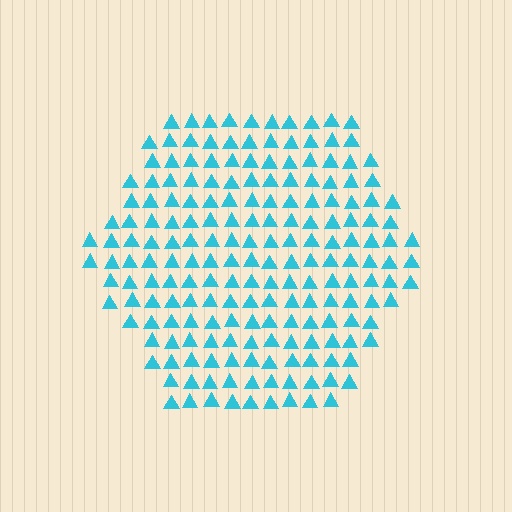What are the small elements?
The small elements are triangles.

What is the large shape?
The large shape is a hexagon.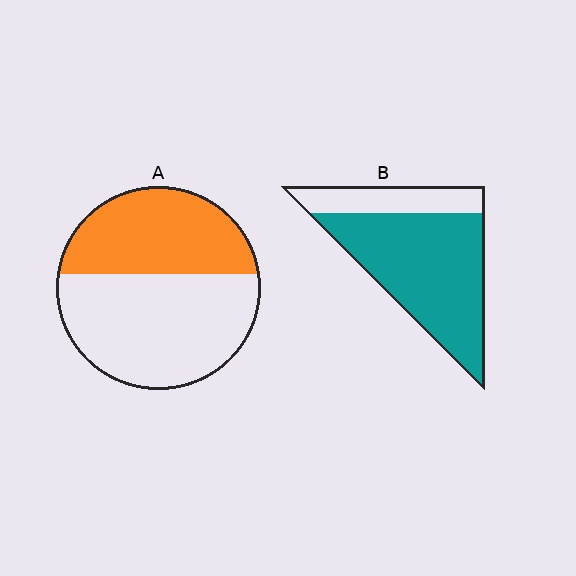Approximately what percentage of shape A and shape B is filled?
A is approximately 40% and B is approximately 75%.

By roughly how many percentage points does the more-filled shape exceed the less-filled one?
By roughly 35 percentage points (B over A).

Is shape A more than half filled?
No.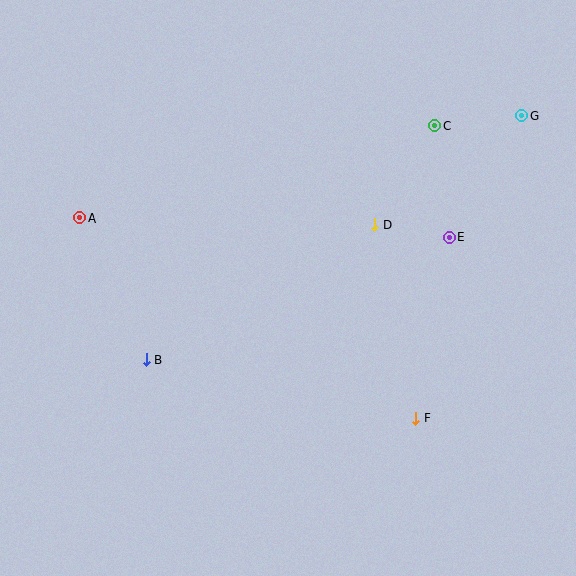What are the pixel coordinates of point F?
Point F is at (416, 418).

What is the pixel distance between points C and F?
The distance between C and F is 293 pixels.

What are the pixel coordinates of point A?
Point A is at (80, 218).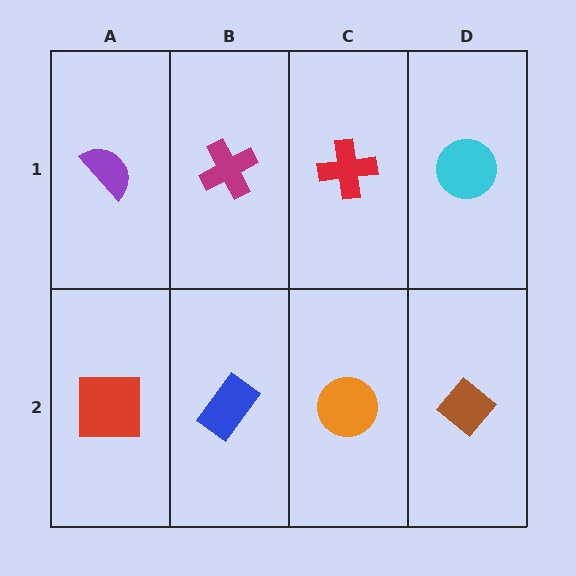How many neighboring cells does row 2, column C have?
3.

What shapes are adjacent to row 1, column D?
A brown diamond (row 2, column D), a red cross (row 1, column C).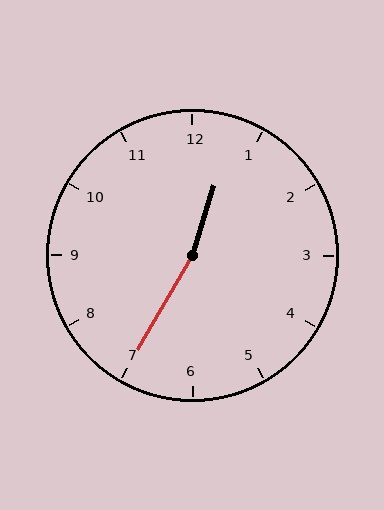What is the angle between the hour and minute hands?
Approximately 168 degrees.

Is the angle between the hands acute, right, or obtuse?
It is obtuse.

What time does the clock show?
12:35.